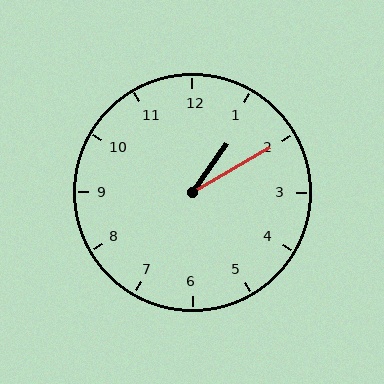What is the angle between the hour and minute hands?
Approximately 25 degrees.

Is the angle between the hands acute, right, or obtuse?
It is acute.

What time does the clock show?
1:10.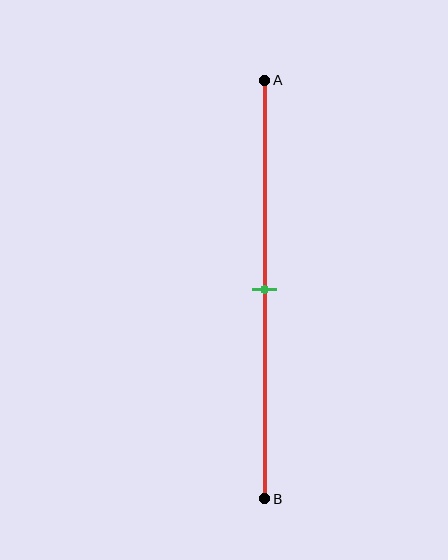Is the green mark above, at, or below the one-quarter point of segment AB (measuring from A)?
The green mark is below the one-quarter point of segment AB.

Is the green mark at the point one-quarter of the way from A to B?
No, the mark is at about 50% from A, not at the 25% one-quarter point.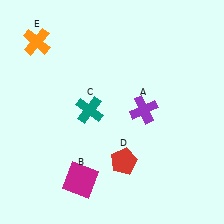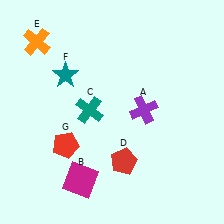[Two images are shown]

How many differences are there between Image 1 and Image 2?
There are 2 differences between the two images.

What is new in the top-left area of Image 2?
A teal star (F) was added in the top-left area of Image 2.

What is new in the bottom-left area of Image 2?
A red pentagon (G) was added in the bottom-left area of Image 2.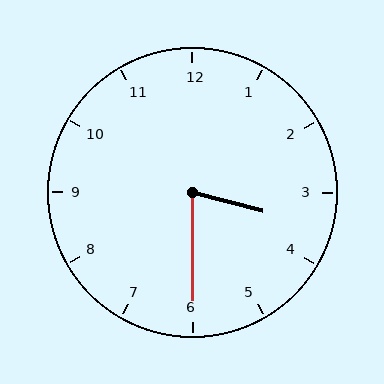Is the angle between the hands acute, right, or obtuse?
It is acute.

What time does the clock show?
3:30.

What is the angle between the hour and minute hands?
Approximately 75 degrees.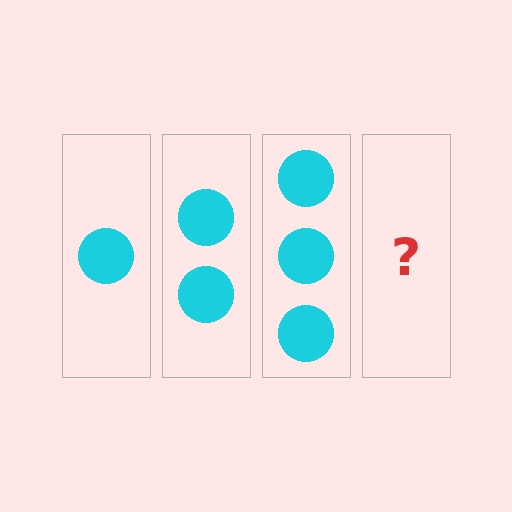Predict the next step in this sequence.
The next step is 4 circles.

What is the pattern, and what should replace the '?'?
The pattern is that each step adds one more circle. The '?' should be 4 circles.